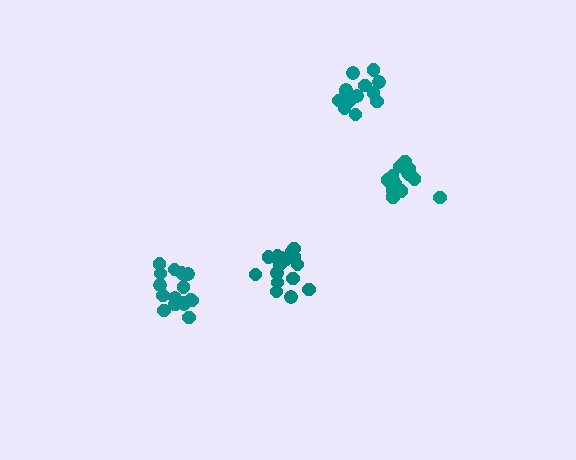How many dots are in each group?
Group 1: 17 dots, Group 2: 15 dots, Group 3: 17 dots, Group 4: 16 dots (65 total).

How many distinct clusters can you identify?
There are 4 distinct clusters.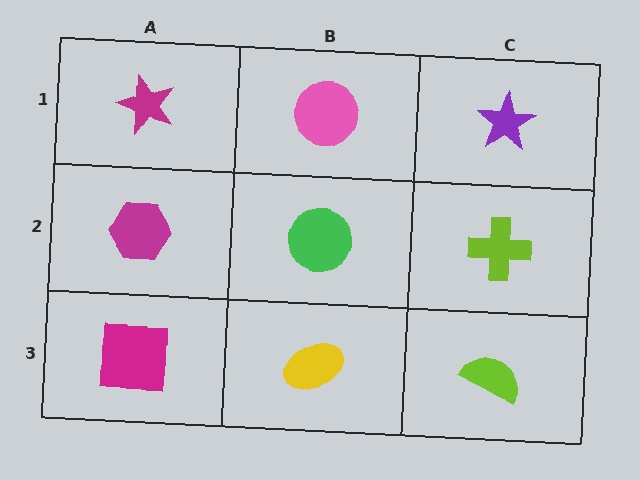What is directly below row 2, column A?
A magenta square.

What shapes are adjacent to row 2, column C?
A purple star (row 1, column C), a lime semicircle (row 3, column C), a green circle (row 2, column B).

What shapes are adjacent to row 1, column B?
A green circle (row 2, column B), a magenta star (row 1, column A), a purple star (row 1, column C).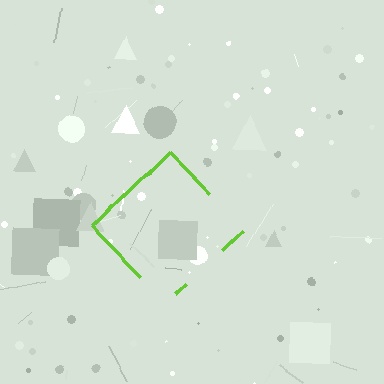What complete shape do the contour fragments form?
The contour fragments form a diamond.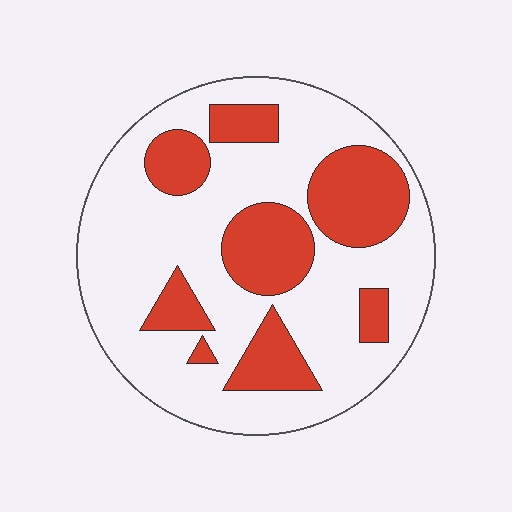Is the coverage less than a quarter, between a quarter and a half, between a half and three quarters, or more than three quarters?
Between a quarter and a half.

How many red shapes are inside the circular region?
8.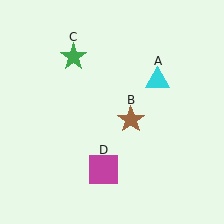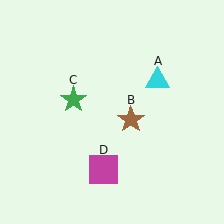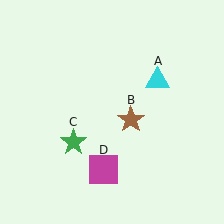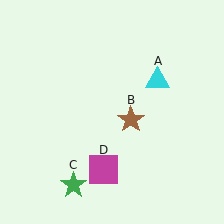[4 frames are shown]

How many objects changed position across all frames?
1 object changed position: green star (object C).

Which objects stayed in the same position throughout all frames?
Cyan triangle (object A) and brown star (object B) and magenta square (object D) remained stationary.